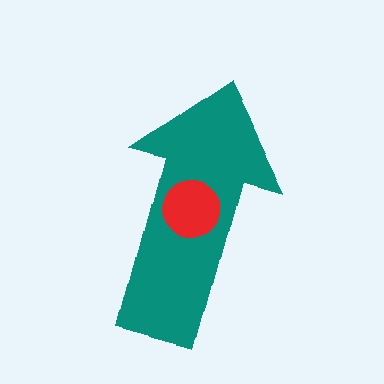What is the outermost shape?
The teal arrow.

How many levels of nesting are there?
2.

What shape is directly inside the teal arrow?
The red circle.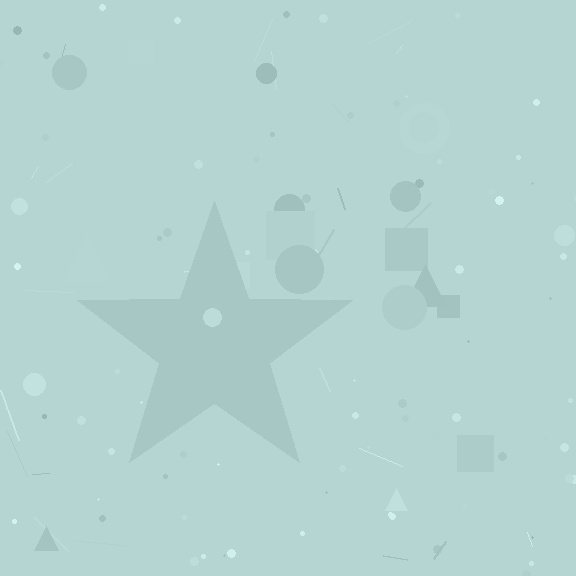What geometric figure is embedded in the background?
A star is embedded in the background.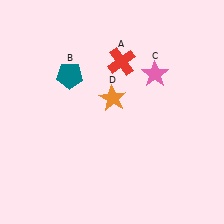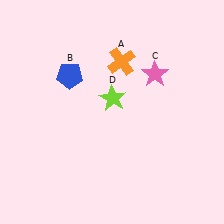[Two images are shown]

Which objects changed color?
A changed from red to orange. B changed from teal to blue. D changed from orange to lime.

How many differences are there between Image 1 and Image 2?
There are 3 differences between the two images.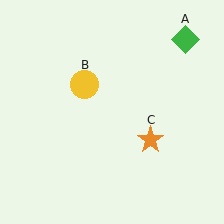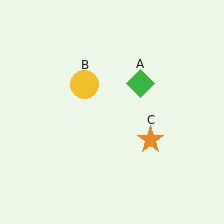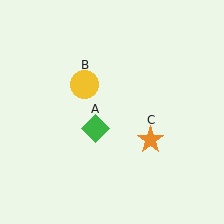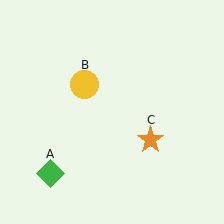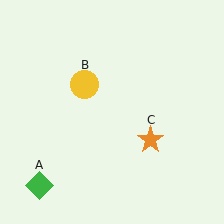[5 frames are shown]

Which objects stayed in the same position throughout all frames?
Yellow circle (object B) and orange star (object C) remained stationary.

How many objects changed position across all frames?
1 object changed position: green diamond (object A).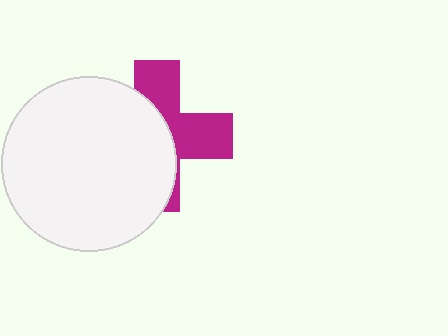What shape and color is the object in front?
The object in front is a white circle.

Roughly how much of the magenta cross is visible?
A small part of it is visible (roughly 44%).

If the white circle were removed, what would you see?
You would see the complete magenta cross.